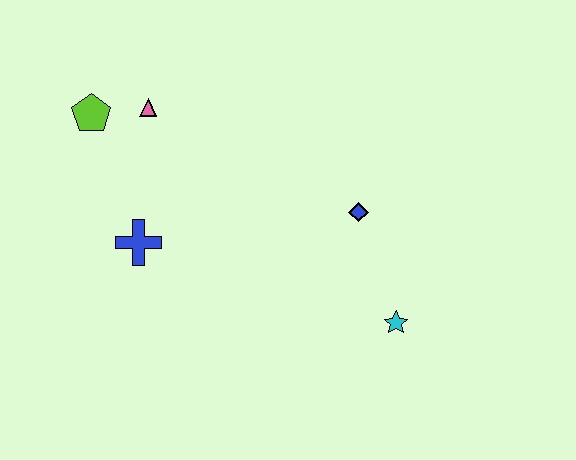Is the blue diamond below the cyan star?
No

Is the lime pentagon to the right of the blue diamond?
No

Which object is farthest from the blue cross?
The cyan star is farthest from the blue cross.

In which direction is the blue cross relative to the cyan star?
The blue cross is to the left of the cyan star.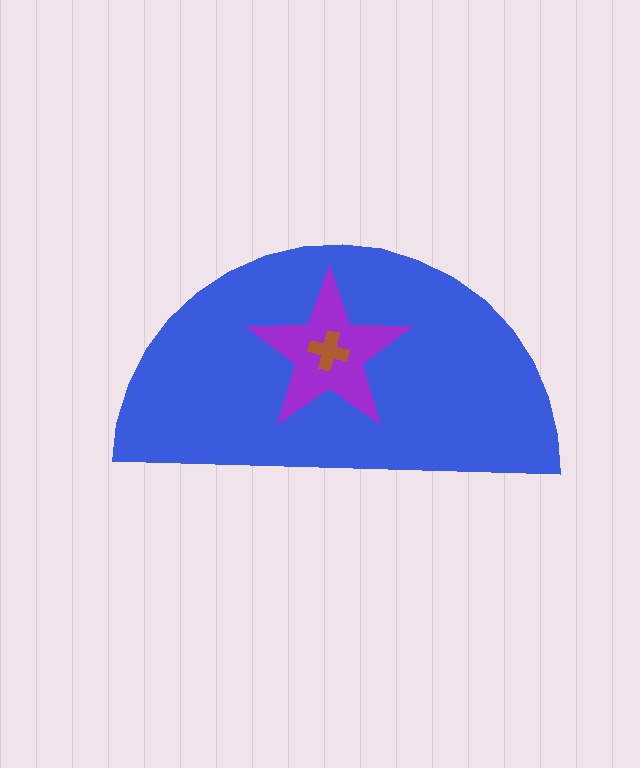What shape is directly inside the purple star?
The brown cross.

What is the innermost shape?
The brown cross.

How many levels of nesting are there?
3.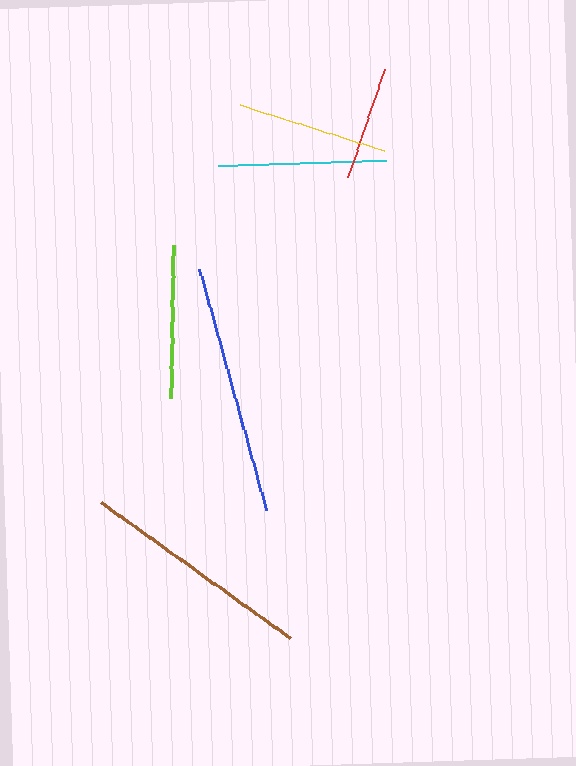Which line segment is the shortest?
The red line is the shortest at approximately 114 pixels.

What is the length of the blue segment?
The blue segment is approximately 250 pixels long.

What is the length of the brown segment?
The brown segment is approximately 233 pixels long.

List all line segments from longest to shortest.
From longest to shortest: blue, brown, cyan, lime, yellow, red.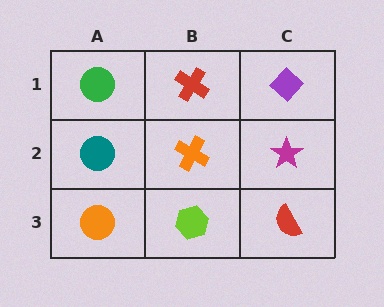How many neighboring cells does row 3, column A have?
2.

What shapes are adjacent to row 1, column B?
An orange cross (row 2, column B), a green circle (row 1, column A), a purple diamond (row 1, column C).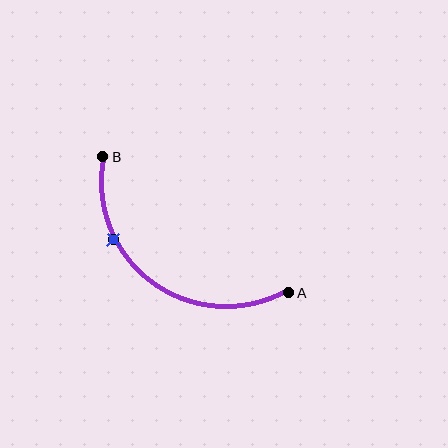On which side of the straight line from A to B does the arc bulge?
The arc bulges below and to the left of the straight line connecting A and B.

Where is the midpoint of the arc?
The arc midpoint is the point on the curve farthest from the straight line joining A and B. It sits below and to the left of that line.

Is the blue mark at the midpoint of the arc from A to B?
No. The blue mark lies on the arc but is closer to endpoint B. The arc midpoint would be at the point on the curve equidistant along the arc from both A and B.